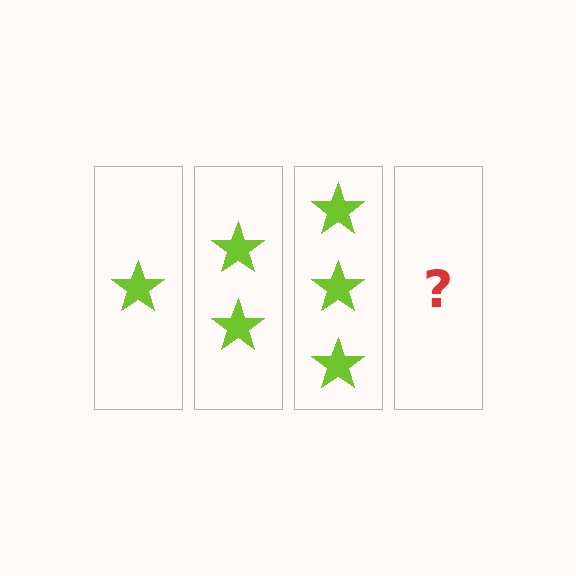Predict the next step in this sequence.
The next step is 4 stars.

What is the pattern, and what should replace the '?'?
The pattern is that each step adds one more star. The '?' should be 4 stars.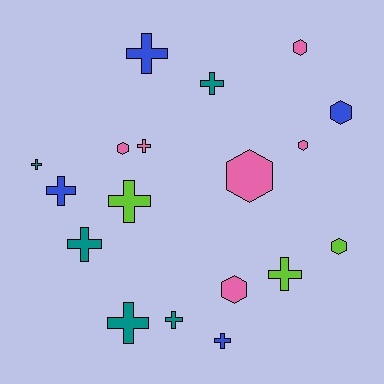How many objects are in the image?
There are 18 objects.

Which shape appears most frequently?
Cross, with 11 objects.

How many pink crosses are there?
There is 1 pink cross.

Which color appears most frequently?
Pink, with 6 objects.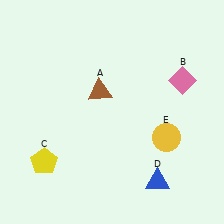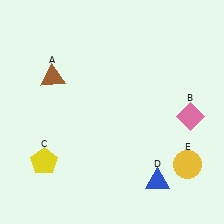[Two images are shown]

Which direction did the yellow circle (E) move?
The yellow circle (E) moved down.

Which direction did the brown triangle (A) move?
The brown triangle (A) moved left.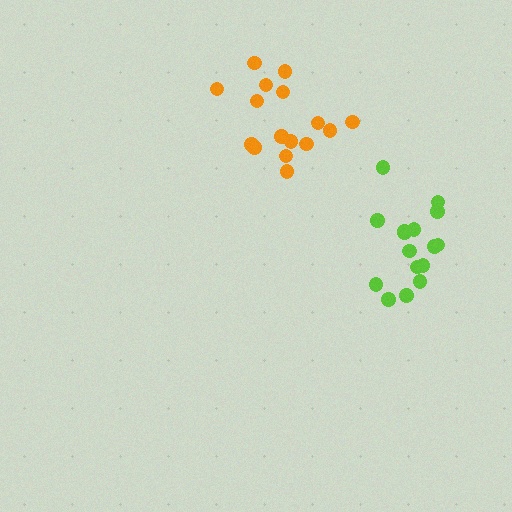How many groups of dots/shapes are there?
There are 2 groups.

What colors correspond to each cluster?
The clusters are colored: orange, lime.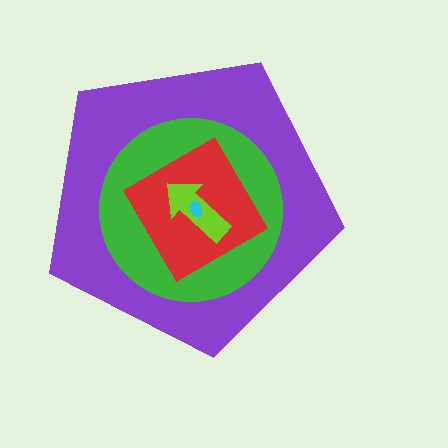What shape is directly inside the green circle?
The red diamond.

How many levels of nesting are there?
5.